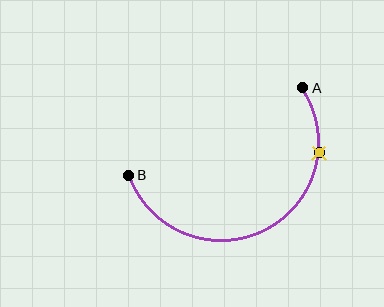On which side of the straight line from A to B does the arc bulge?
The arc bulges below the straight line connecting A and B.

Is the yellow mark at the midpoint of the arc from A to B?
No. The yellow mark lies on the arc but is closer to endpoint A. The arc midpoint would be at the point on the curve equidistant along the arc from both A and B.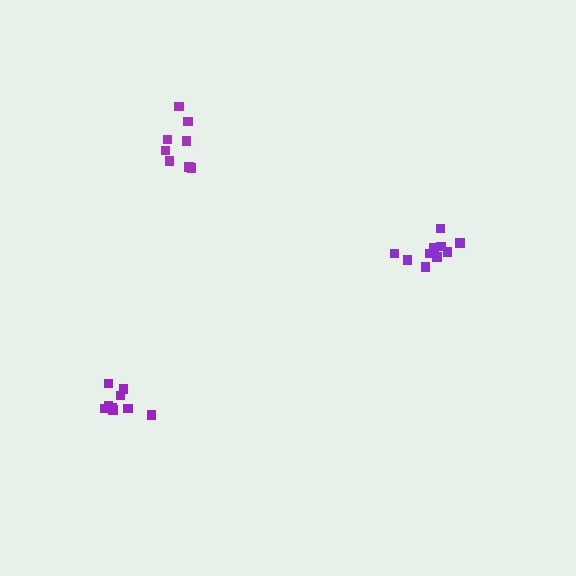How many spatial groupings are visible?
There are 3 spatial groupings.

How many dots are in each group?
Group 1: 10 dots, Group 2: 8 dots, Group 3: 9 dots (27 total).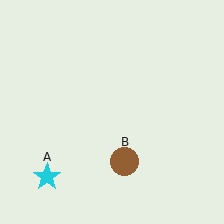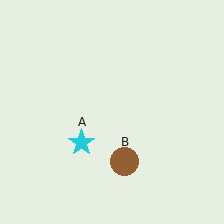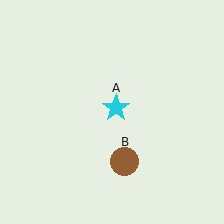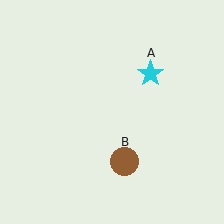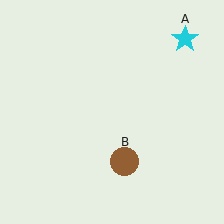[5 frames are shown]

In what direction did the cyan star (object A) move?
The cyan star (object A) moved up and to the right.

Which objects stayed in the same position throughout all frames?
Brown circle (object B) remained stationary.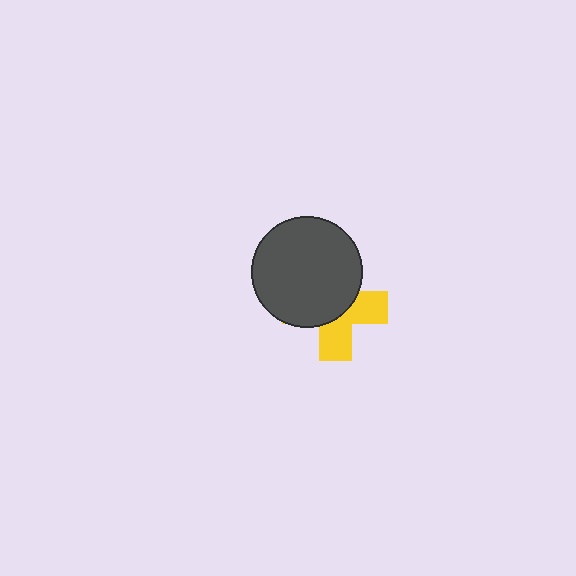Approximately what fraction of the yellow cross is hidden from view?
Roughly 58% of the yellow cross is hidden behind the dark gray circle.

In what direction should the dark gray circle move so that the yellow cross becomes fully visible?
The dark gray circle should move toward the upper-left. That is the shortest direction to clear the overlap and leave the yellow cross fully visible.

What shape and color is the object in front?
The object in front is a dark gray circle.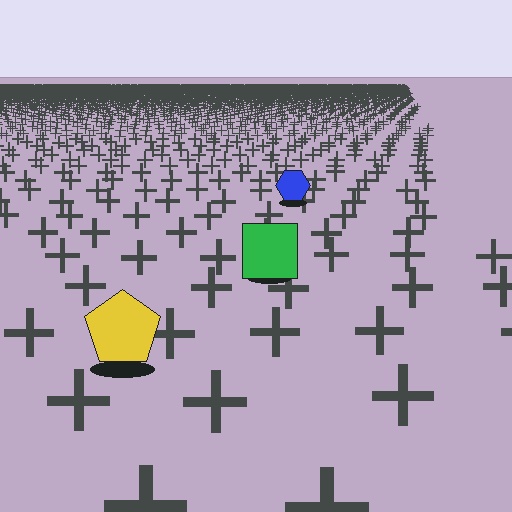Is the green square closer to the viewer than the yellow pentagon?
No. The yellow pentagon is closer — you can tell from the texture gradient: the ground texture is coarser near it.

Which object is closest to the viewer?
The yellow pentagon is closest. The texture marks near it are larger and more spread out.